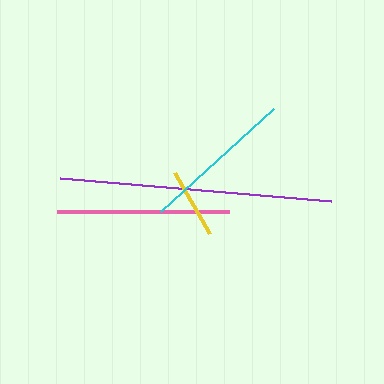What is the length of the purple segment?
The purple segment is approximately 271 pixels long.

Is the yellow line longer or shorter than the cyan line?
The cyan line is longer than the yellow line.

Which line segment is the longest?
The purple line is the longest at approximately 271 pixels.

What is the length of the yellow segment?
The yellow segment is approximately 70 pixels long.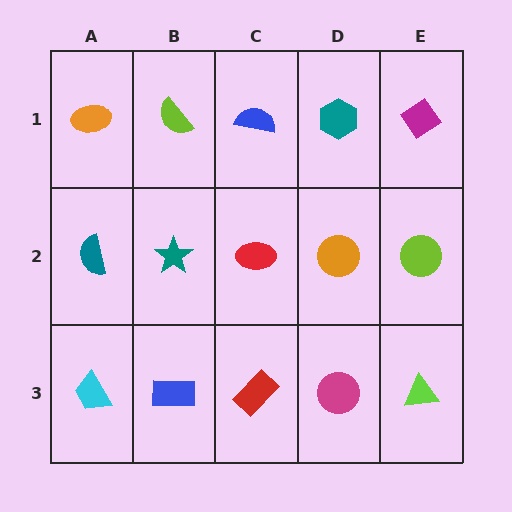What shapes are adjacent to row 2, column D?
A teal hexagon (row 1, column D), a magenta circle (row 3, column D), a red ellipse (row 2, column C), a lime circle (row 2, column E).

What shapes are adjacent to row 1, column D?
An orange circle (row 2, column D), a blue semicircle (row 1, column C), a magenta diamond (row 1, column E).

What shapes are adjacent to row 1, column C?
A red ellipse (row 2, column C), a lime semicircle (row 1, column B), a teal hexagon (row 1, column D).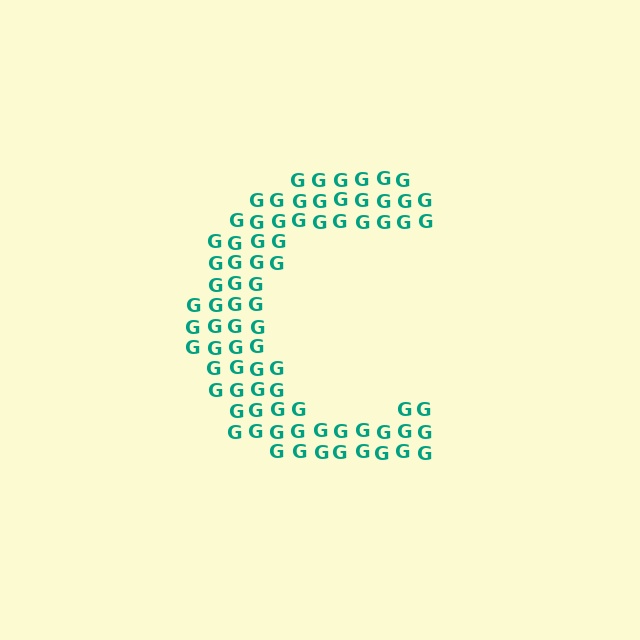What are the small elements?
The small elements are letter G's.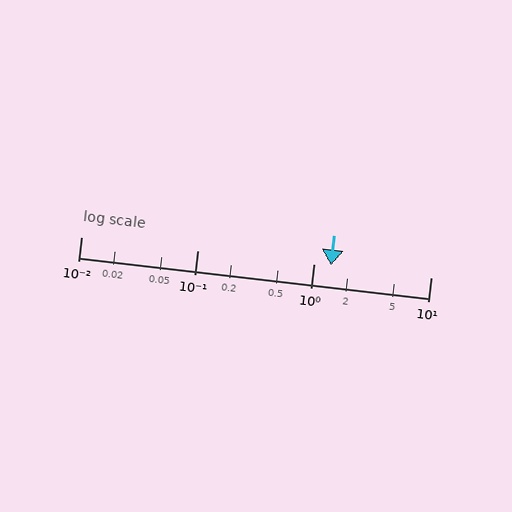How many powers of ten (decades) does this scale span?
The scale spans 3 decades, from 0.01 to 10.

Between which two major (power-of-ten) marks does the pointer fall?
The pointer is between 1 and 10.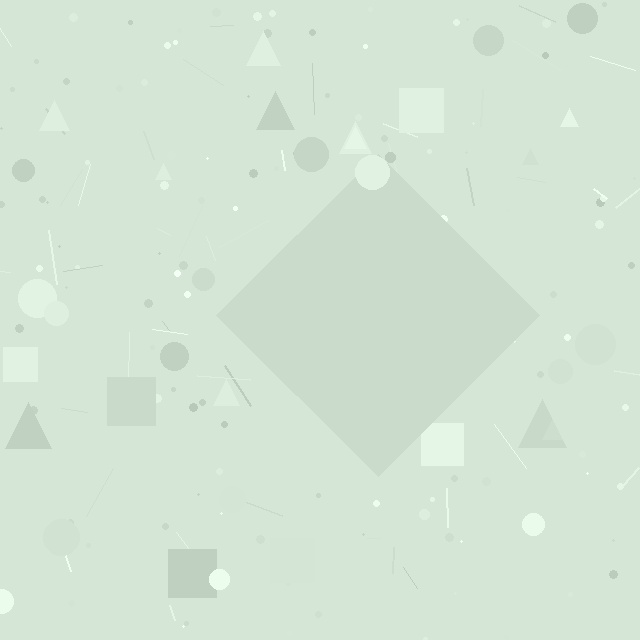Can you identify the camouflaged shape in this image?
The camouflaged shape is a diamond.